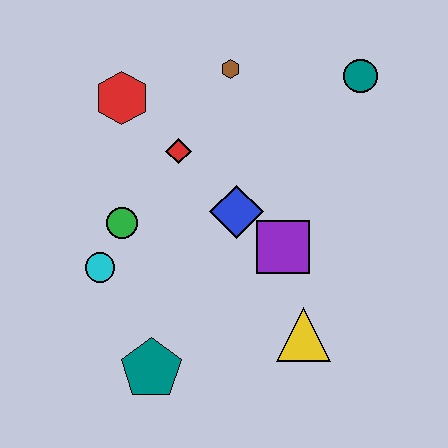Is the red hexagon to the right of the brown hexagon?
No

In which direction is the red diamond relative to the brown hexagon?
The red diamond is below the brown hexagon.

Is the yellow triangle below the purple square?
Yes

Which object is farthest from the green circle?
The teal circle is farthest from the green circle.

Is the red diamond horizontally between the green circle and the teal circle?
Yes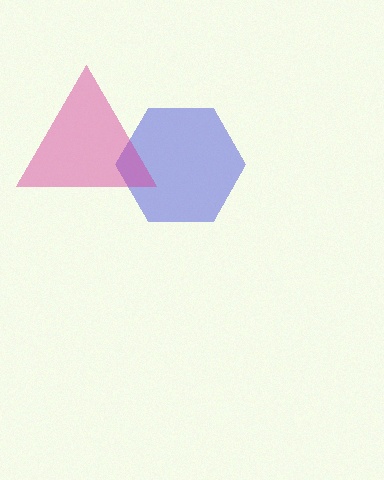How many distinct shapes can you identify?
There are 2 distinct shapes: a blue hexagon, a magenta triangle.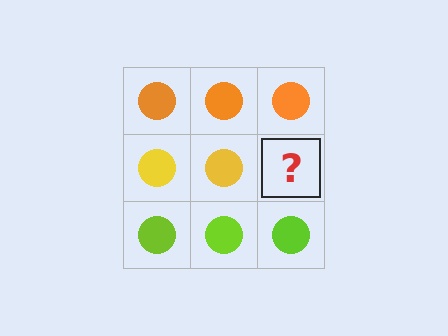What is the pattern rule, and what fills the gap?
The rule is that each row has a consistent color. The gap should be filled with a yellow circle.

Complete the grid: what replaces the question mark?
The question mark should be replaced with a yellow circle.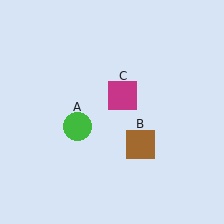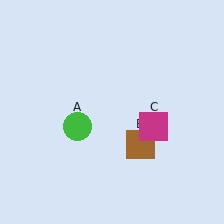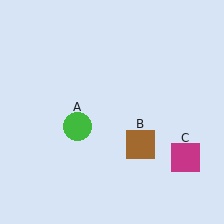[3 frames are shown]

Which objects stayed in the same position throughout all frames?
Green circle (object A) and brown square (object B) remained stationary.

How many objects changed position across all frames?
1 object changed position: magenta square (object C).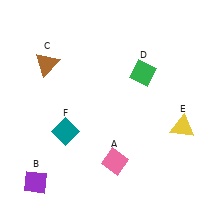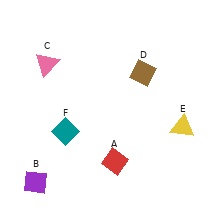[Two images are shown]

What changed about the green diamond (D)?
In Image 1, D is green. In Image 2, it changed to brown.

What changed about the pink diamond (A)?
In Image 1, A is pink. In Image 2, it changed to red.